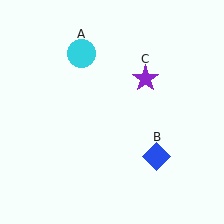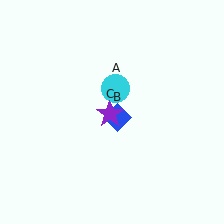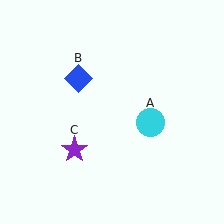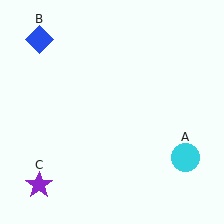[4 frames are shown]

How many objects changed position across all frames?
3 objects changed position: cyan circle (object A), blue diamond (object B), purple star (object C).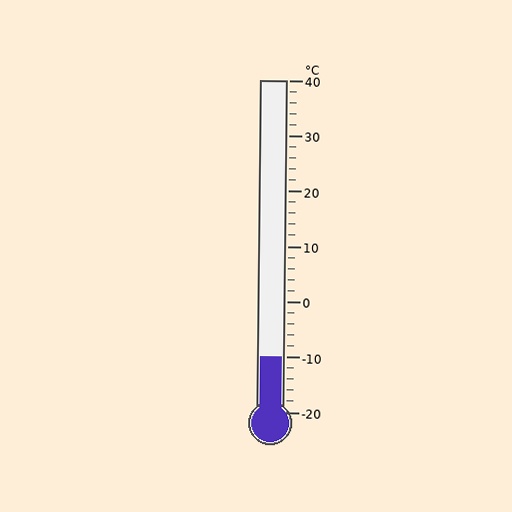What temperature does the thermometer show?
The thermometer shows approximately -10°C.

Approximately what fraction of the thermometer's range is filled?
The thermometer is filled to approximately 15% of its range.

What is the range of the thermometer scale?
The thermometer scale ranges from -20°C to 40°C.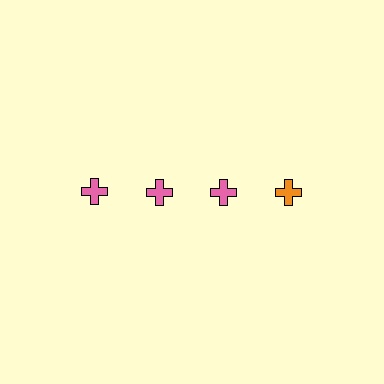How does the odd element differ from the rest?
It has a different color: orange instead of pink.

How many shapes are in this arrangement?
There are 4 shapes arranged in a grid pattern.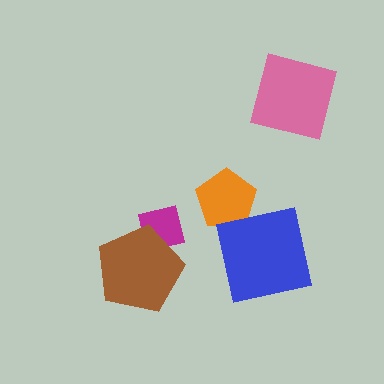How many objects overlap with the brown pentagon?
1 object overlaps with the brown pentagon.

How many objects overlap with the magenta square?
1 object overlaps with the magenta square.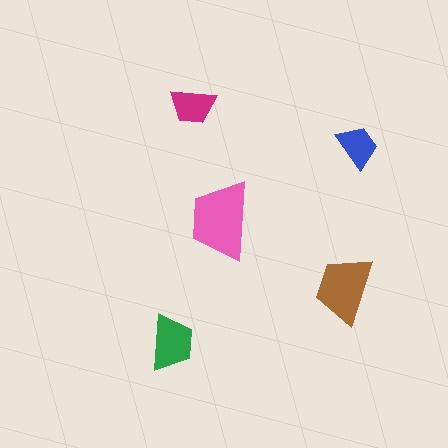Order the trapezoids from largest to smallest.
the pink one, the brown one, the green one, the magenta one, the blue one.